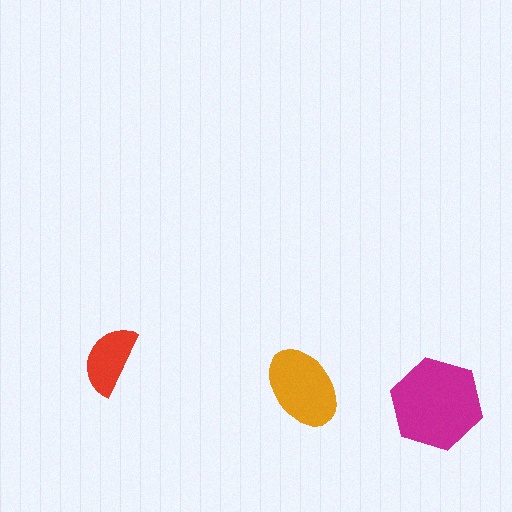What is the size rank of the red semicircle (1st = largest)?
3rd.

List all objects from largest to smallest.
The magenta hexagon, the orange ellipse, the red semicircle.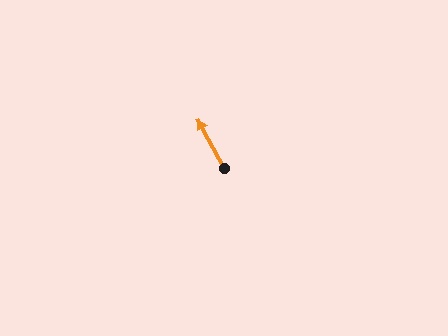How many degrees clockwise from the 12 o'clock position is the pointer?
Approximately 332 degrees.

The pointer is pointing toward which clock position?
Roughly 11 o'clock.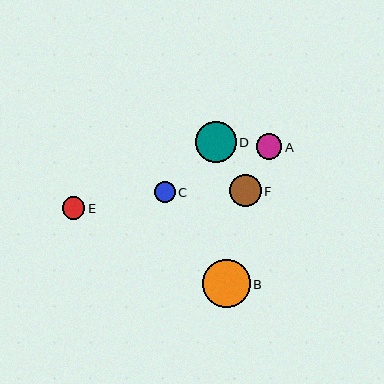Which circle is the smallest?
Circle C is the smallest with a size of approximately 21 pixels.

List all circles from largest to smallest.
From largest to smallest: B, D, F, A, E, C.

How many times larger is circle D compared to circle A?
Circle D is approximately 1.6 times the size of circle A.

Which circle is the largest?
Circle B is the largest with a size of approximately 48 pixels.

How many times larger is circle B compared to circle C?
Circle B is approximately 2.3 times the size of circle C.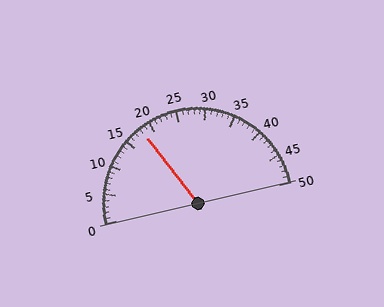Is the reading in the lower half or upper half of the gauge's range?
The reading is in the lower half of the range (0 to 50).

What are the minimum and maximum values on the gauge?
The gauge ranges from 0 to 50.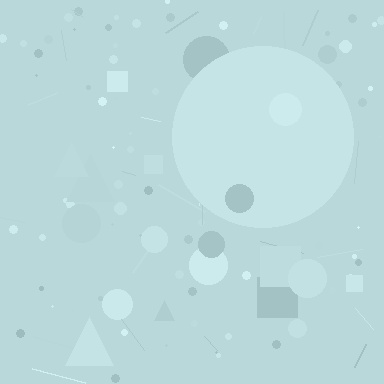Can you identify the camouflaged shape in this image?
The camouflaged shape is a circle.